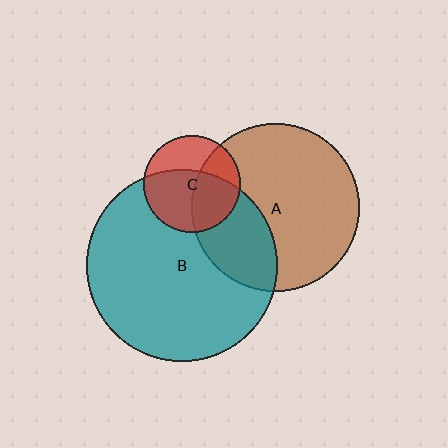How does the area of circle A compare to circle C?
Approximately 3.0 times.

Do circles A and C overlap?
Yes.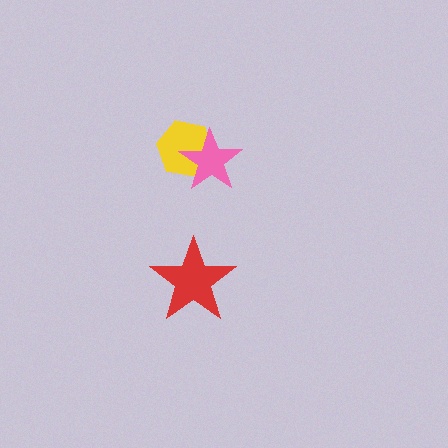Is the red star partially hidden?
No, no other shape covers it.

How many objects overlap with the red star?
0 objects overlap with the red star.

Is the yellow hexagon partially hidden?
Yes, it is partially covered by another shape.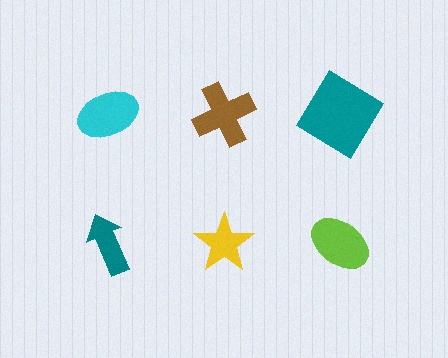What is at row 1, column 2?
A brown cross.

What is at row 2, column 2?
A yellow star.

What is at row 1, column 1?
A cyan ellipse.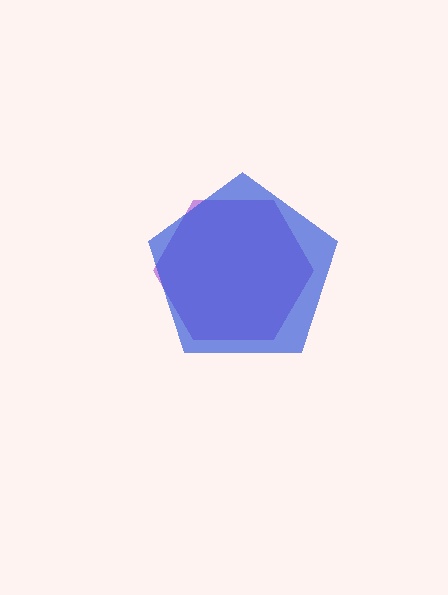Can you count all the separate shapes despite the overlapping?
Yes, there are 2 separate shapes.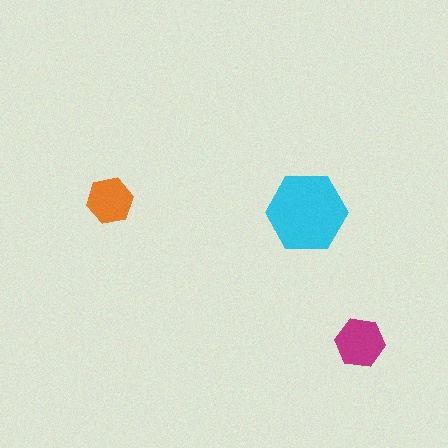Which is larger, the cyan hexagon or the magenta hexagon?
The cyan one.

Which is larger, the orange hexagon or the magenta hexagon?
The magenta one.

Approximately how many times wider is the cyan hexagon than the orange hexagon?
About 1.5 times wider.